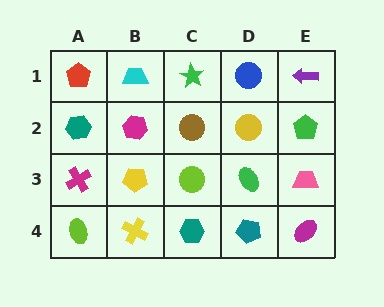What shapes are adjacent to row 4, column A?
A magenta cross (row 3, column A), a yellow cross (row 4, column B).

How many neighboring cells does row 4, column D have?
3.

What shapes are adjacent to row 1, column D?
A yellow circle (row 2, column D), a green star (row 1, column C), a purple arrow (row 1, column E).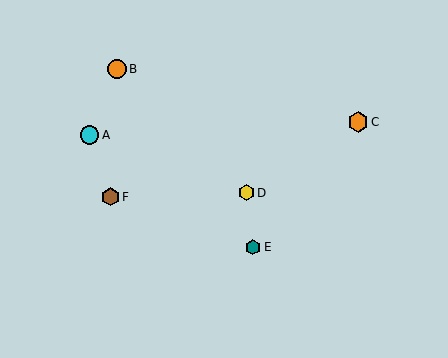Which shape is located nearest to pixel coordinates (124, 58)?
The orange circle (labeled B) at (117, 69) is nearest to that location.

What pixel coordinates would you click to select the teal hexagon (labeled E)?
Click at (253, 247) to select the teal hexagon E.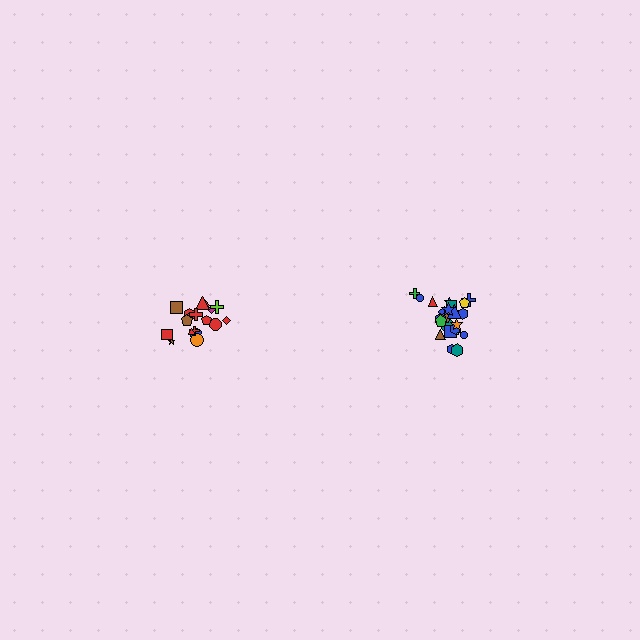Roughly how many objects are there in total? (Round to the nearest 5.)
Roughly 45 objects in total.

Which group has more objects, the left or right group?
The right group.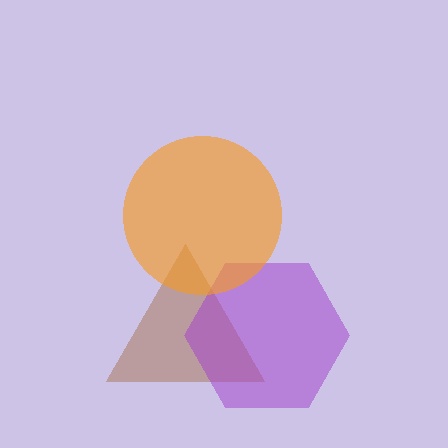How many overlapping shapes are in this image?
There are 3 overlapping shapes in the image.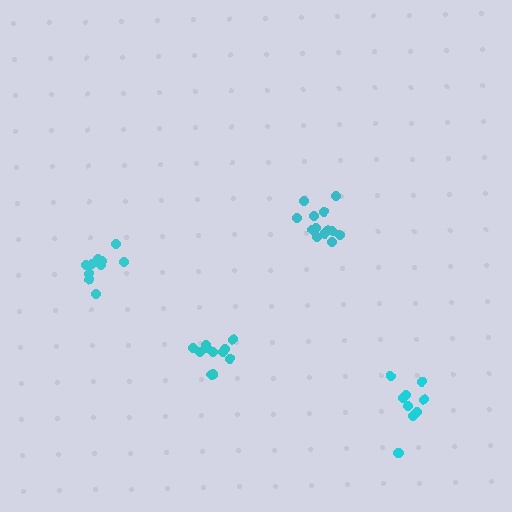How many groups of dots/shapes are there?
There are 4 groups.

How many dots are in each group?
Group 1: 13 dots, Group 2: 11 dots, Group 3: 10 dots, Group 4: 10 dots (44 total).